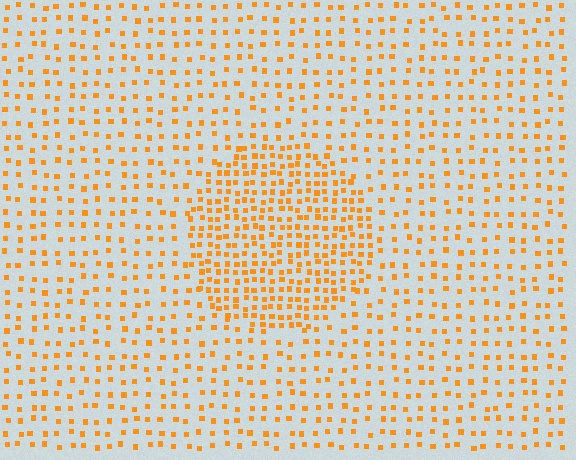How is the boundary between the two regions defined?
The boundary is defined by a change in element density (approximately 2.1x ratio). All elements are the same color, size, and shape.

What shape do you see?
I see a circle.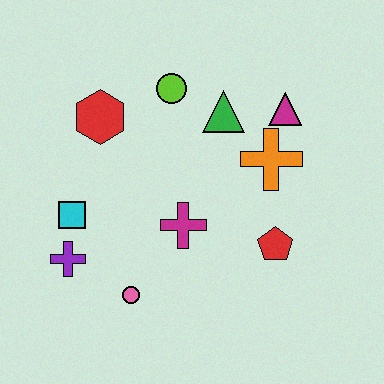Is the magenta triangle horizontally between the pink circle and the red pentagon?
No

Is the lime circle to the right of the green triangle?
No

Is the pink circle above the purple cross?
No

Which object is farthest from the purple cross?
The magenta triangle is farthest from the purple cross.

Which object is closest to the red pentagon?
The orange cross is closest to the red pentagon.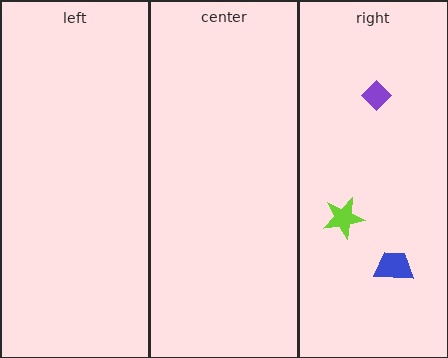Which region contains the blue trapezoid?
The right region.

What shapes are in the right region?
The blue trapezoid, the purple diamond, the lime star.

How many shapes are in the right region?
3.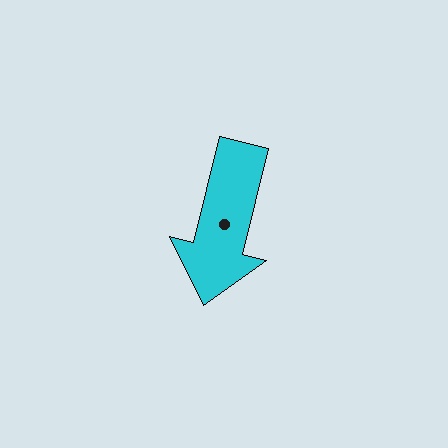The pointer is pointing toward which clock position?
Roughly 6 o'clock.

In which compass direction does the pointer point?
South.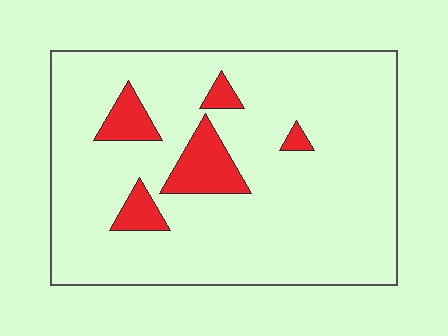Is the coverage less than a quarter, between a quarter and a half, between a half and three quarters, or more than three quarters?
Less than a quarter.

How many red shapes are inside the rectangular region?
5.